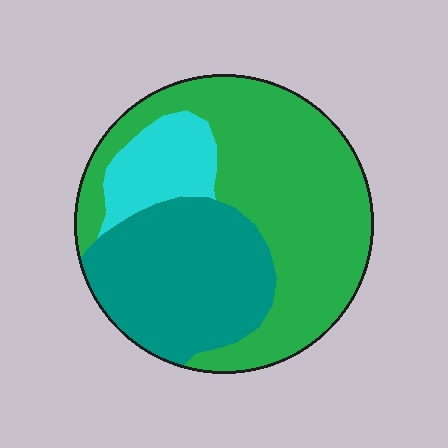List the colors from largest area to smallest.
From largest to smallest: green, teal, cyan.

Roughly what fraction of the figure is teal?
Teal covers 34% of the figure.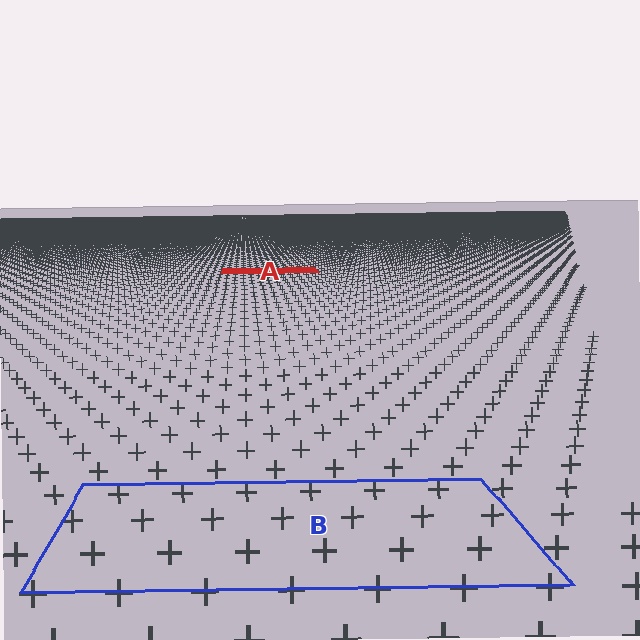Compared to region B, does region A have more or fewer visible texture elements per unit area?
Region A has more texture elements per unit area — they are packed more densely because it is farther away.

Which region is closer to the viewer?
Region B is closer. The texture elements there are larger and more spread out.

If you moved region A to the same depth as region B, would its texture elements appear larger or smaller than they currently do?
They would appear larger. At a closer depth, the same texture elements are projected at a bigger on-screen size.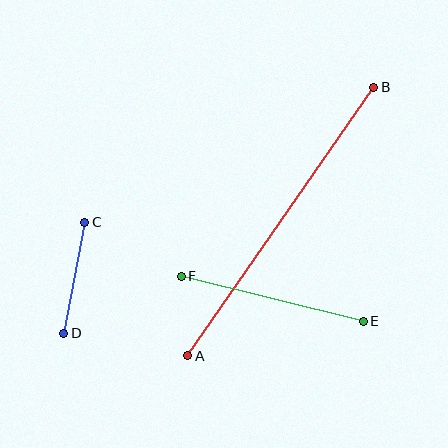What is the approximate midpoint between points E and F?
The midpoint is at approximately (272, 299) pixels.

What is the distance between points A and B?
The distance is approximately 327 pixels.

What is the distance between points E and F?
The distance is approximately 188 pixels.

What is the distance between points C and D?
The distance is approximately 113 pixels.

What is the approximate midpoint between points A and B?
The midpoint is at approximately (281, 222) pixels.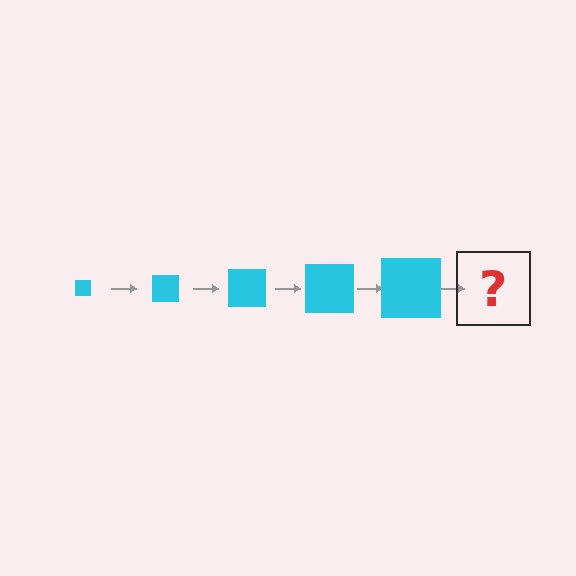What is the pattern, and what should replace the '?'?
The pattern is that the square gets progressively larger each step. The '?' should be a cyan square, larger than the previous one.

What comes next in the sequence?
The next element should be a cyan square, larger than the previous one.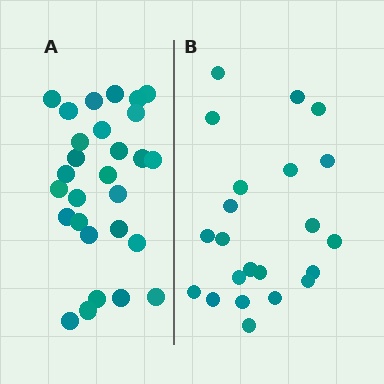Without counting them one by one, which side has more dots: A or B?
Region A (the left region) has more dots.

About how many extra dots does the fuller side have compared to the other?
Region A has about 6 more dots than region B.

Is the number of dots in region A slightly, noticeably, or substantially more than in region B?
Region A has noticeably more, but not dramatically so. The ratio is roughly 1.3 to 1.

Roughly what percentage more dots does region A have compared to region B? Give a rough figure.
About 25% more.